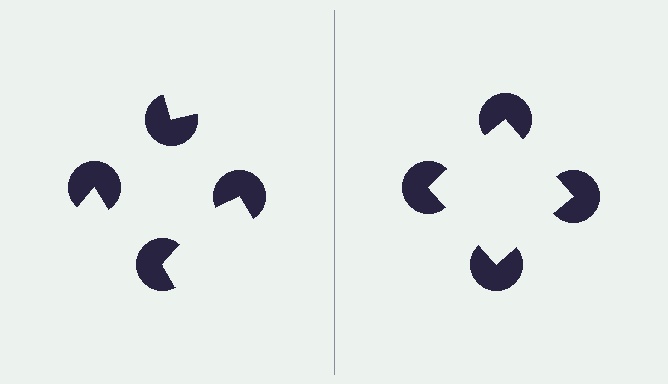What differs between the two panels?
The pac-man discs are positioned identically on both sides; only the wedge orientations differ. On the right they align to a square; on the left they are misaligned.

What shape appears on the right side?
An illusory square.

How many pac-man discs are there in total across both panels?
8 — 4 on each side.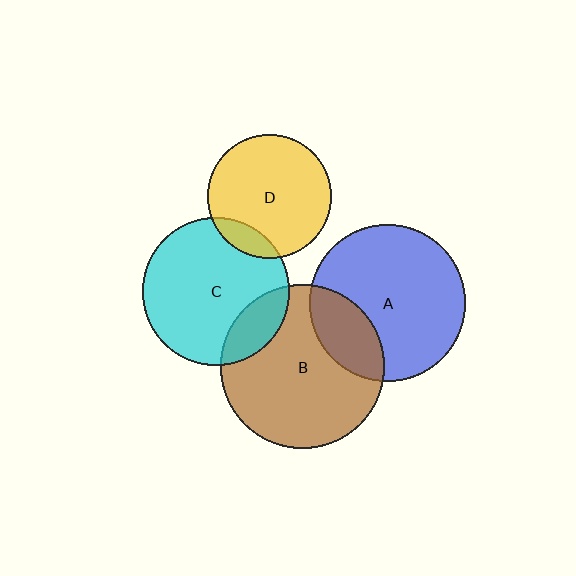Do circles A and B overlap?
Yes.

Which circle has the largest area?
Circle B (brown).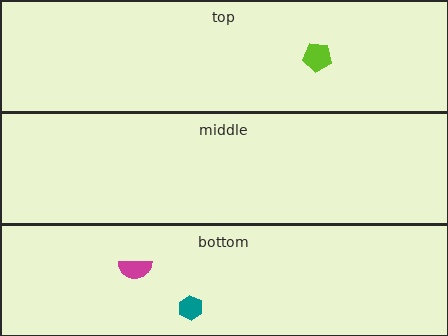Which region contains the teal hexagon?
The bottom region.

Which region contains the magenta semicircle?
The bottom region.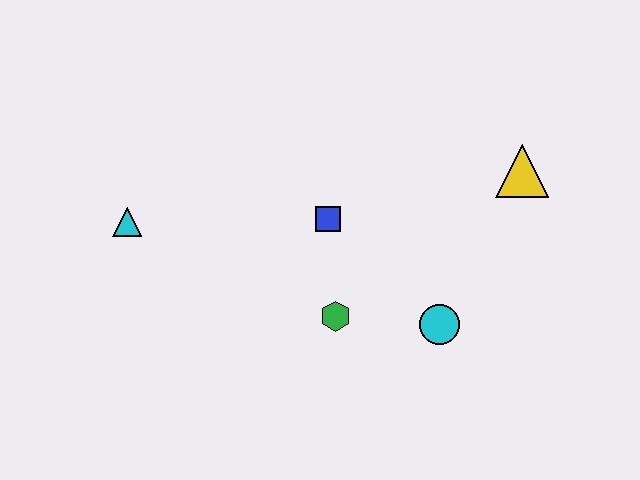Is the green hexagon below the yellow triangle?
Yes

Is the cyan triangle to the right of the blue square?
No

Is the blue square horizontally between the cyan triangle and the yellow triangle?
Yes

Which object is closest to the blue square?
The green hexagon is closest to the blue square.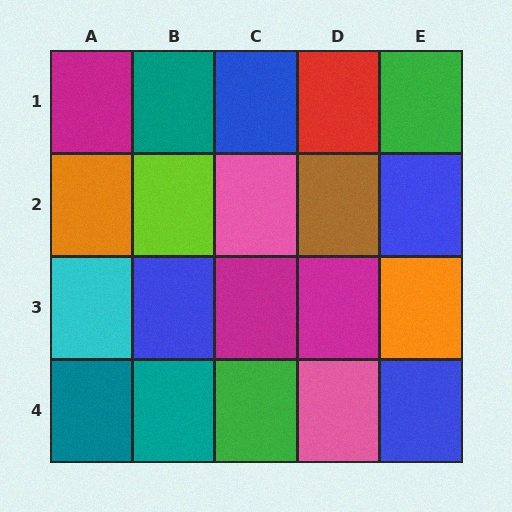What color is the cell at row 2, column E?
Blue.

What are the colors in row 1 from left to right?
Magenta, teal, blue, red, green.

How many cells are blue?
4 cells are blue.